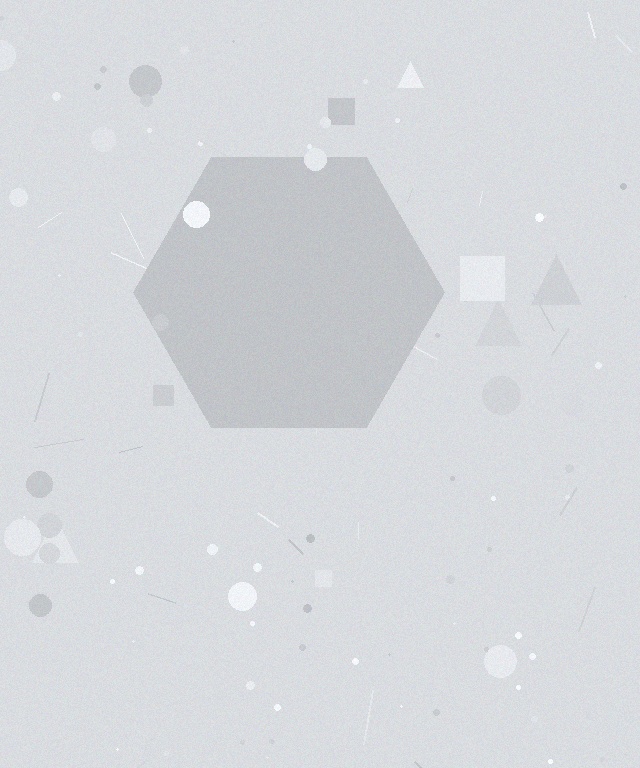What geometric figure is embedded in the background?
A hexagon is embedded in the background.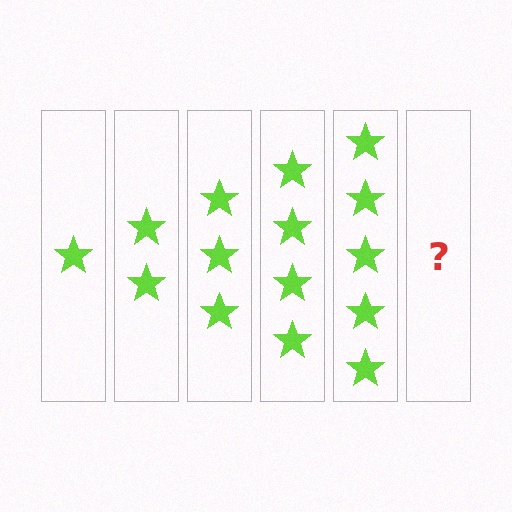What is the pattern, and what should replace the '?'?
The pattern is that each step adds one more star. The '?' should be 6 stars.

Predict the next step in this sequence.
The next step is 6 stars.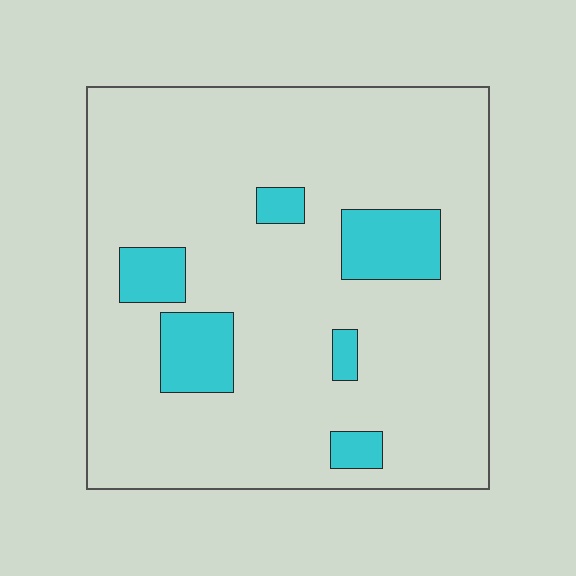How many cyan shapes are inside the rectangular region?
6.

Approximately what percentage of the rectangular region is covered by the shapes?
Approximately 15%.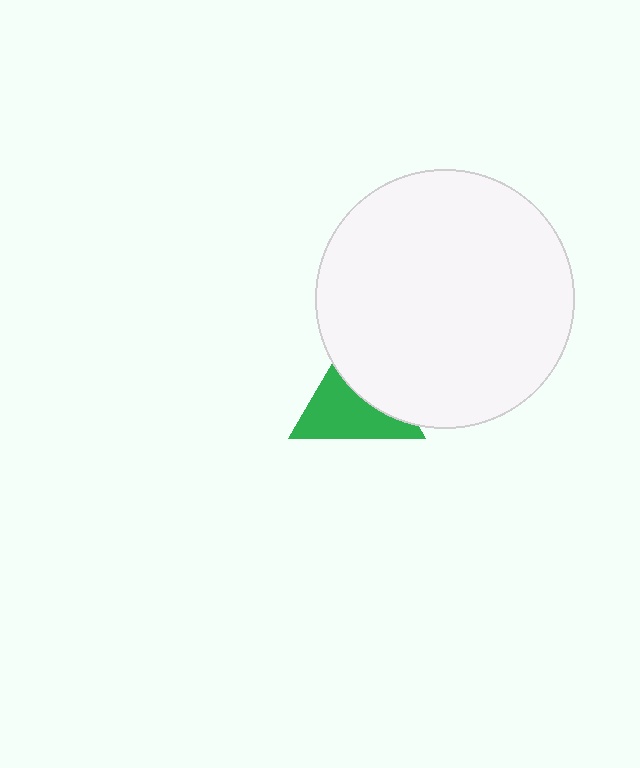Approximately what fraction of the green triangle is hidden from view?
Roughly 42% of the green triangle is hidden behind the white circle.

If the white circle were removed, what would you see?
You would see the complete green triangle.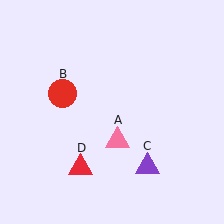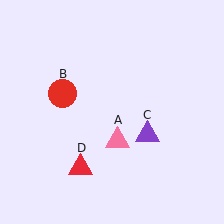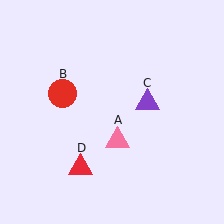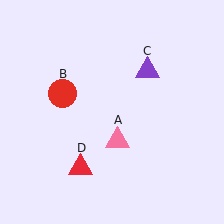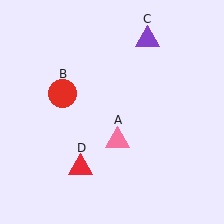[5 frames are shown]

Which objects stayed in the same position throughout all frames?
Pink triangle (object A) and red circle (object B) and red triangle (object D) remained stationary.